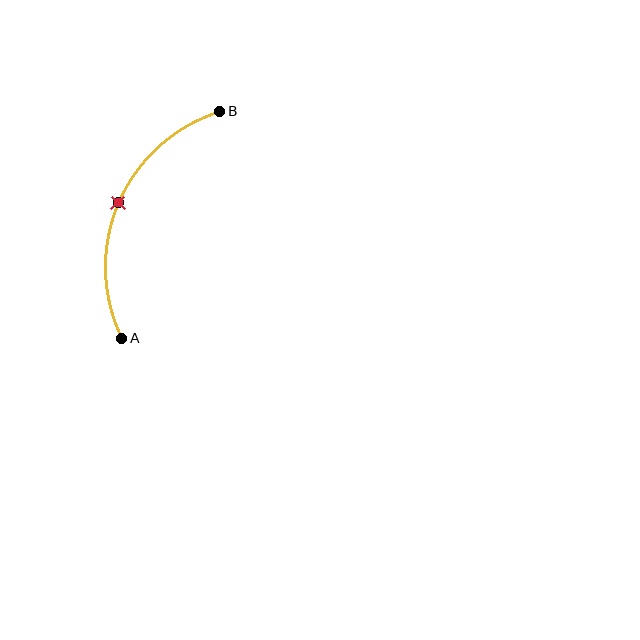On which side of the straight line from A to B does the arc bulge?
The arc bulges to the left of the straight line connecting A and B.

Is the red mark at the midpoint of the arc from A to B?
Yes. The red mark lies on the arc at equal arc-length from both A and B — it is the arc midpoint.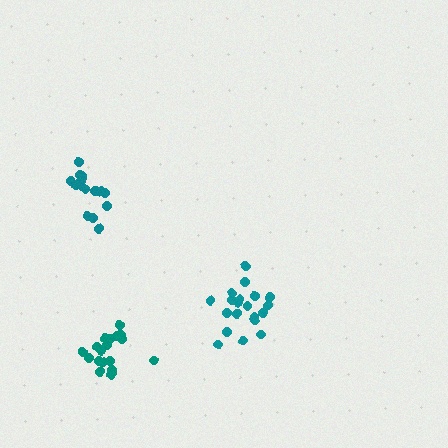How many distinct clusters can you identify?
There are 3 distinct clusters.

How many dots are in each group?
Group 1: 20 dots, Group 2: 17 dots, Group 3: 20 dots (57 total).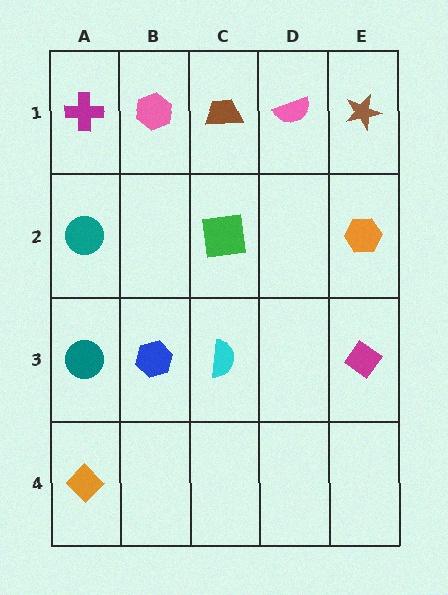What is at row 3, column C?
A cyan semicircle.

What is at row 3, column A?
A teal circle.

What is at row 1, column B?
A pink hexagon.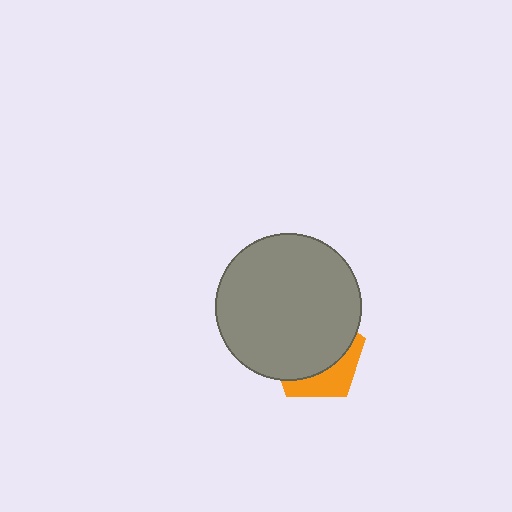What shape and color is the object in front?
The object in front is a gray circle.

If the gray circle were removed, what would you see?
You would see the complete orange pentagon.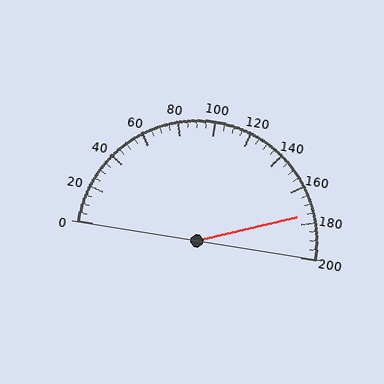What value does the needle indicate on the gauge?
The needle indicates approximately 175.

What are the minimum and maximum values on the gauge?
The gauge ranges from 0 to 200.